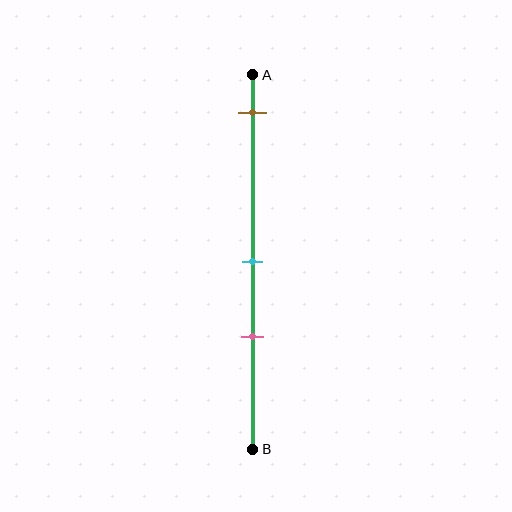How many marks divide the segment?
There are 3 marks dividing the segment.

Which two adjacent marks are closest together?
The cyan and pink marks are the closest adjacent pair.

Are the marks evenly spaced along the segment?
No, the marks are not evenly spaced.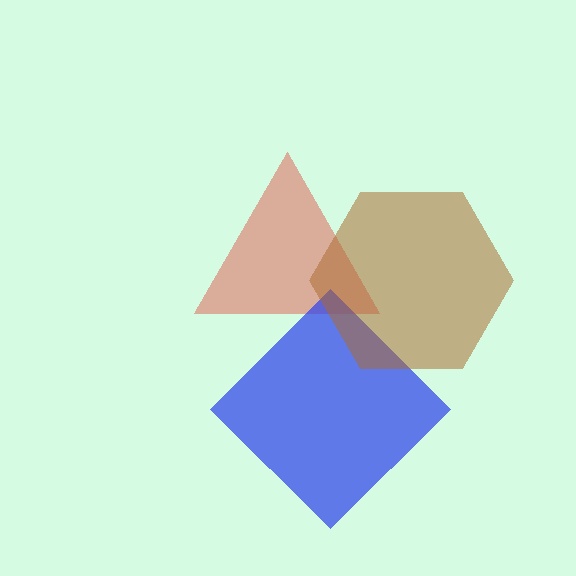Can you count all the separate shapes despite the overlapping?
Yes, there are 3 separate shapes.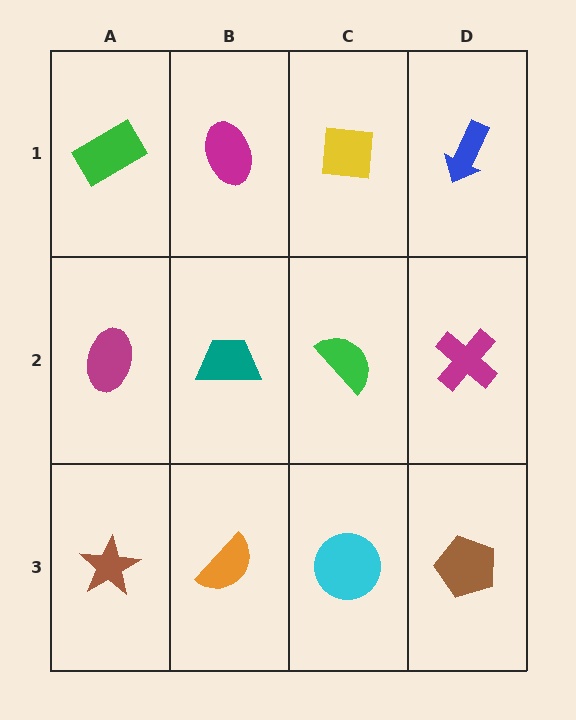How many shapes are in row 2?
4 shapes.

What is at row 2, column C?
A green semicircle.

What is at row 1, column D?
A blue arrow.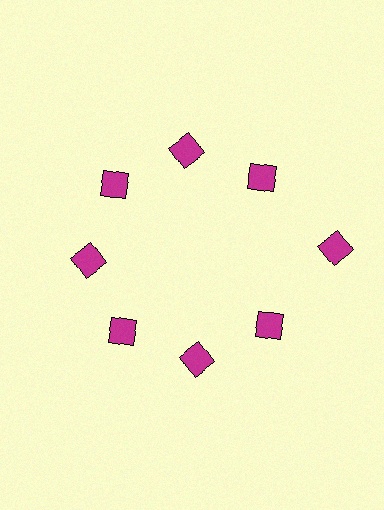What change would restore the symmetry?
The symmetry would be restored by moving it inward, back onto the ring so that all 8 diamonds sit at equal angles and equal distance from the center.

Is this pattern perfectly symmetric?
No. The 8 magenta diamonds are arranged in a ring, but one element near the 3 o'clock position is pushed outward from the center, breaking the 8-fold rotational symmetry.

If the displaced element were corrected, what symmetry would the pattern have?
It would have 8-fold rotational symmetry — the pattern would map onto itself every 45 degrees.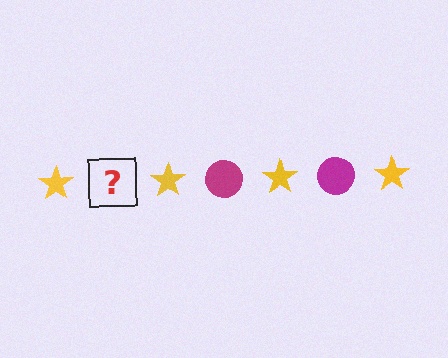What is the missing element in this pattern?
The missing element is a magenta circle.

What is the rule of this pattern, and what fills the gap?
The rule is that the pattern alternates between yellow star and magenta circle. The gap should be filled with a magenta circle.